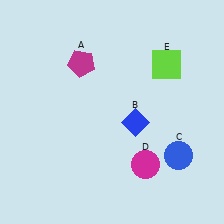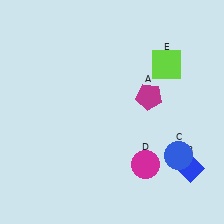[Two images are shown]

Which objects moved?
The objects that moved are: the magenta pentagon (A), the blue diamond (B).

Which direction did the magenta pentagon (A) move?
The magenta pentagon (A) moved right.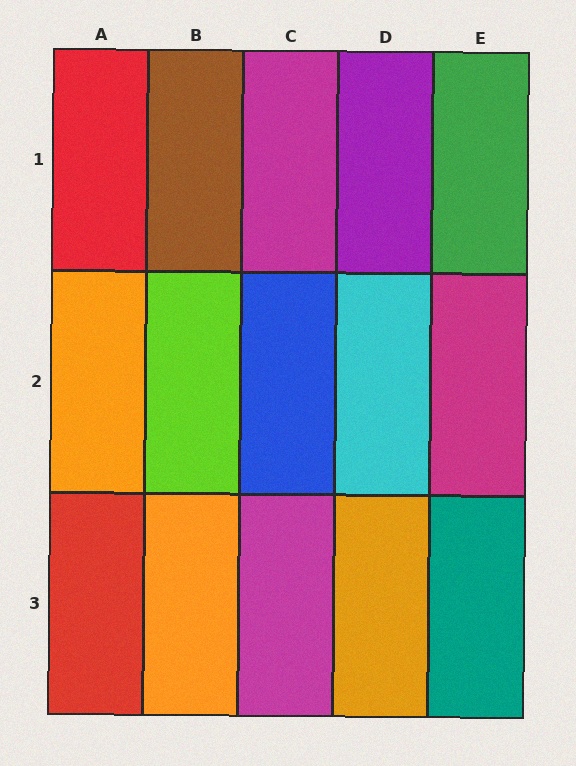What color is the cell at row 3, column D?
Orange.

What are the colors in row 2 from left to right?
Orange, lime, blue, cyan, magenta.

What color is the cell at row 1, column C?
Magenta.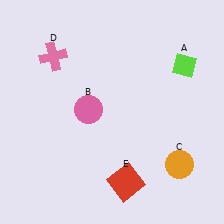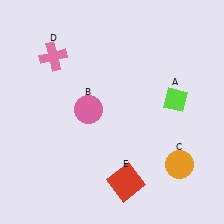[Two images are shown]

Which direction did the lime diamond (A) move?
The lime diamond (A) moved down.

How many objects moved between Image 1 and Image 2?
1 object moved between the two images.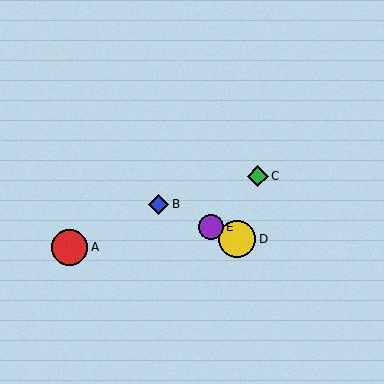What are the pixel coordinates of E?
Object E is at (211, 227).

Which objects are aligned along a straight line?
Objects B, D, E are aligned along a straight line.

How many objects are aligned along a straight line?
3 objects (B, D, E) are aligned along a straight line.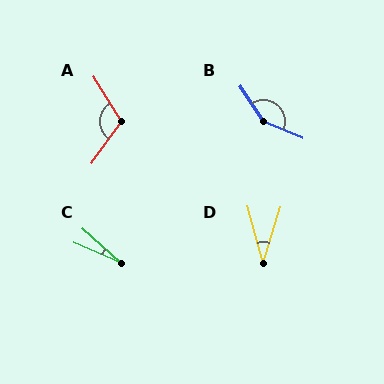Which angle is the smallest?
C, at approximately 18 degrees.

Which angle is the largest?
B, at approximately 146 degrees.